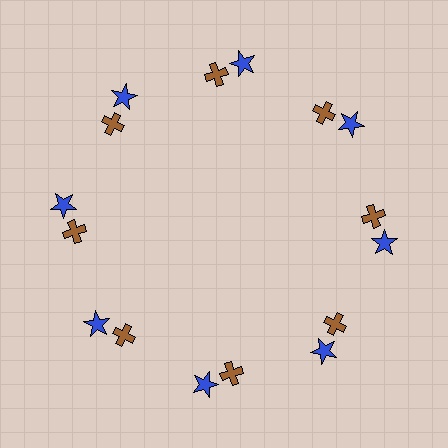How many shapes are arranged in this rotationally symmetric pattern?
There are 16 shapes, arranged in 8 groups of 2.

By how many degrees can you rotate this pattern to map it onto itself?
The pattern maps onto itself every 45 degrees of rotation.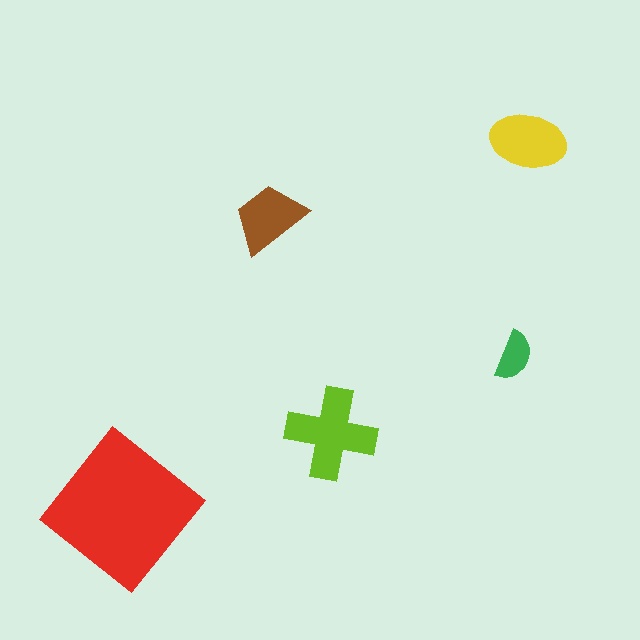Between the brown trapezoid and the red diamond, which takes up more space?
The red diamond.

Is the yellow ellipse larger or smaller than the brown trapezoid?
Larger.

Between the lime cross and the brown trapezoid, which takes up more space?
The lime cross.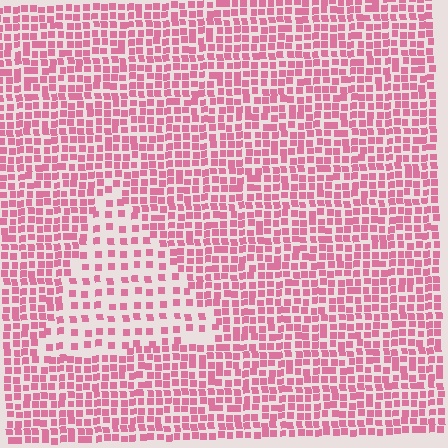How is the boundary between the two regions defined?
The boundary is defined by a change in element density (approximately 2.1x ratio). All elements are the same color, size, and shape.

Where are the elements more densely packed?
The elements are more densely packed outside the triangle boundary.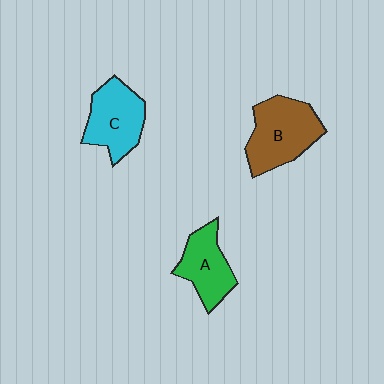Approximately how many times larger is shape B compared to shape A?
Approximately 1.4 times.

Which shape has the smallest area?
Shape A (green).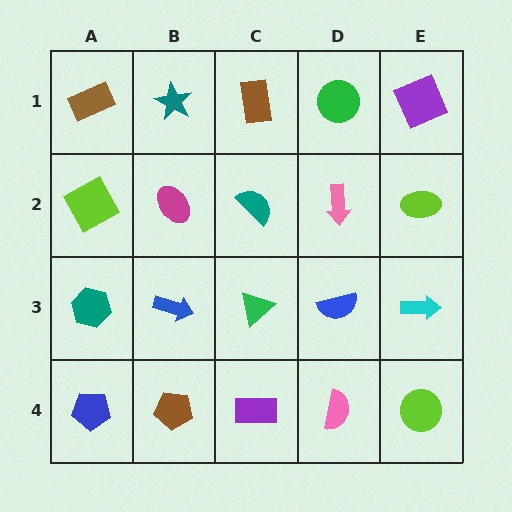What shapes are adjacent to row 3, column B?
A magenta ellipse (row 2, column B), a brown pentagon (row 4, column B), a teal hexagon (row 3, column A), a green triangle (row 3, column C).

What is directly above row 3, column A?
A lime square.